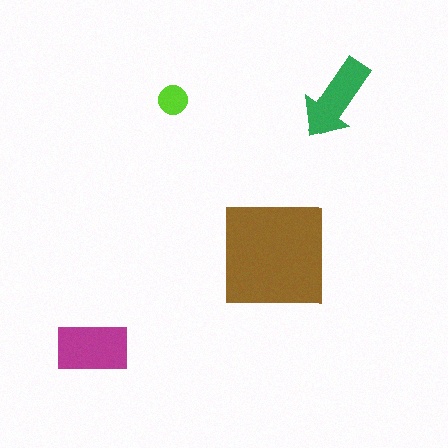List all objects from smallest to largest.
The lime circle, the green arrow, the magenta rectangle, the brown square.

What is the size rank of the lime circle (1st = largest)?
4th.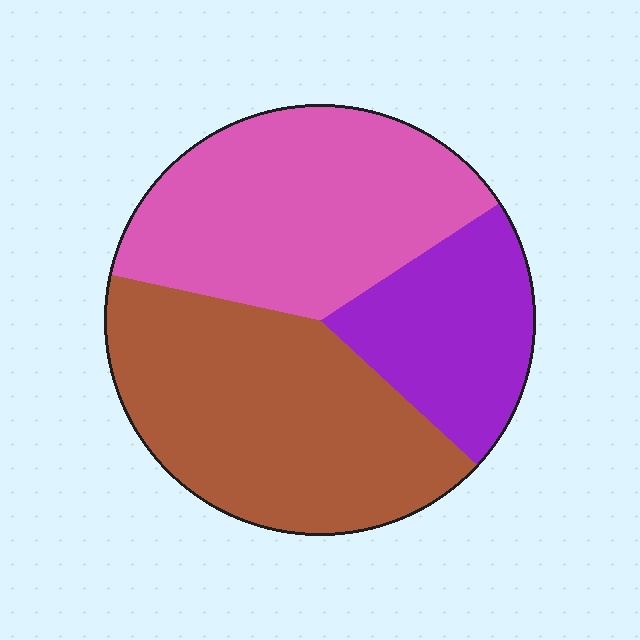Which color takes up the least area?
Purple, at roughly 20%.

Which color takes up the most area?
Brown, at roughly 40%.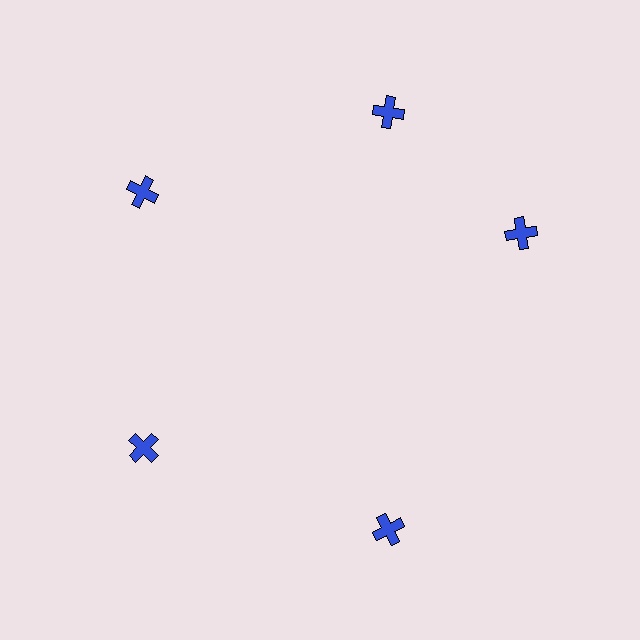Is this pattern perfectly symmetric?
No. The 5 blue crosses are arranged in a ring, but one element near the 3 o'clock position is rotated out of alignment along the ring, breaking the 5-fold rotational symmetry.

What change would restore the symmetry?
The symmetry would be restored by rotating it back into even spacing with its neighbors so that all 5 crosses sit at equal angles and equal distance from the center.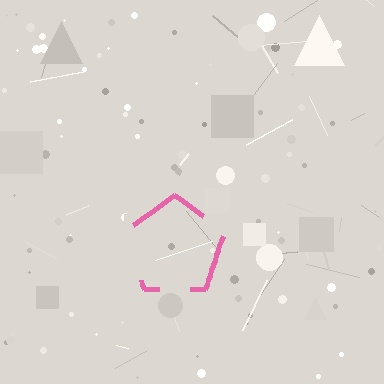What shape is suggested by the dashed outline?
The dashed outline suggests a pentagon.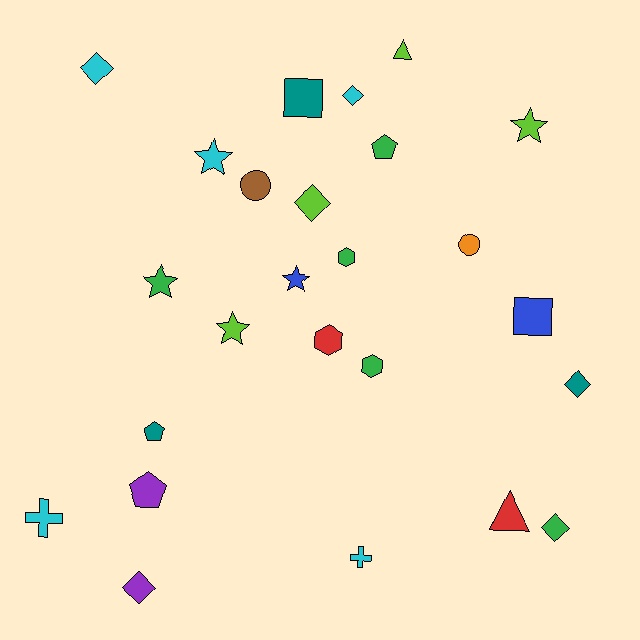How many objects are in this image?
There are 25 objects.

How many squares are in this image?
There are 2 squares.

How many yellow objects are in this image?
There are no yellow objects.